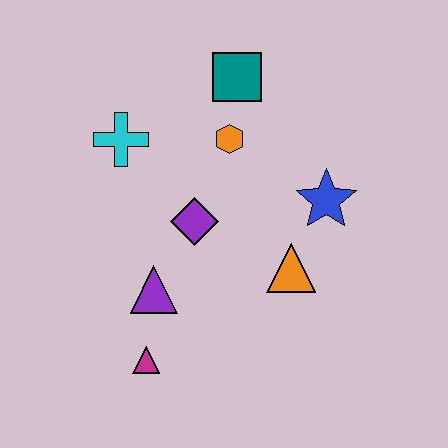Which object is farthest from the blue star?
The magenta triangle is farthest from the blue star.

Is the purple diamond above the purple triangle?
Yes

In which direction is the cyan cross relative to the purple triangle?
The cyan cross is above the purple triangle.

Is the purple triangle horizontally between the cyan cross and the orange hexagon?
Yes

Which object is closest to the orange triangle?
The blue star is closest to the orange triangle.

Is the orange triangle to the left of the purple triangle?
No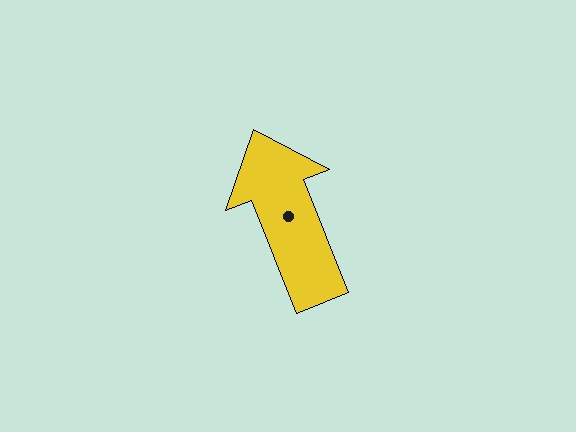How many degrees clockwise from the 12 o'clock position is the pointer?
Approximately 338 degrees.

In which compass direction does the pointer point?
North.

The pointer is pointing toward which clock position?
Roughly 11 o'clock.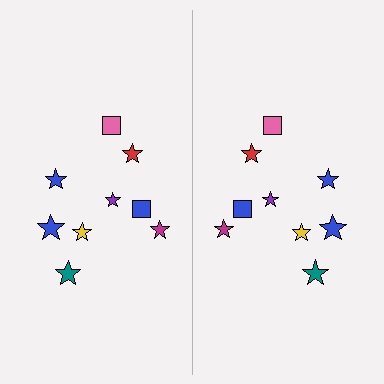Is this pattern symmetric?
Yes, this pattern has bilateral (reflection) symmetry.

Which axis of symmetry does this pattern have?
The pattern has a vertical axis of symmetry running through the center of the image.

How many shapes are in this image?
There are 18 shapes in this image.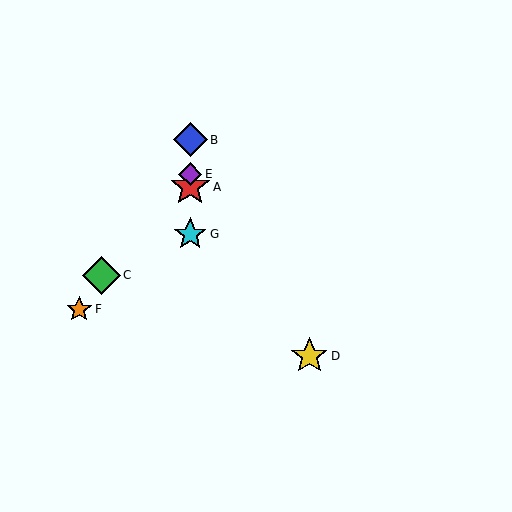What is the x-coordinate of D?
Object D is at x≈309.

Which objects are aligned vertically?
Objects A, B, E, G are aligned vertically.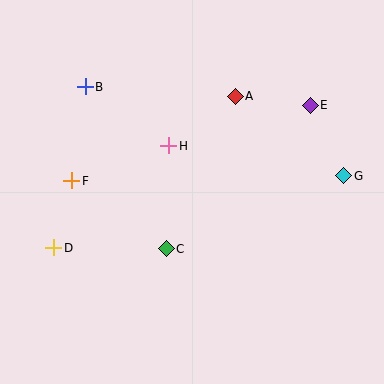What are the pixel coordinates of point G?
Point G is at (344, 176).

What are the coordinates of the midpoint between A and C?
The midpoint between A and C is at (201, 172).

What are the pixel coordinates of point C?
Point C is at (166, 249).